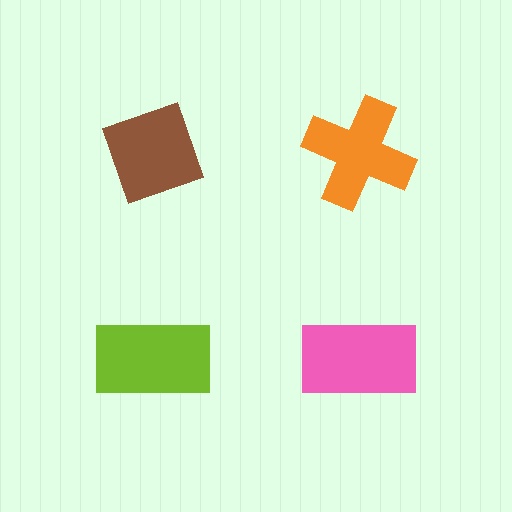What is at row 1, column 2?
An orange cross.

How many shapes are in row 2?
2 shapes.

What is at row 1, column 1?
A brown diamond.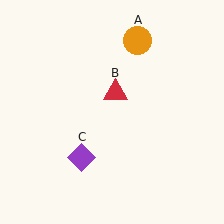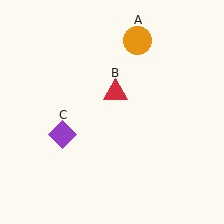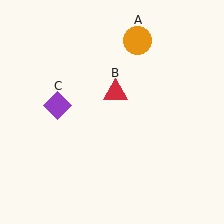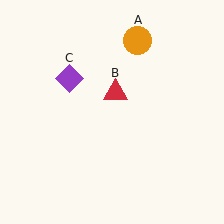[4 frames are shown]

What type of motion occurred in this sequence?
The purple diamond (object C) rotated clockwise around the center of the scene.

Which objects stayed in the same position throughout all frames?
Orange circle (object A) and red triangle (object B) remained stationary.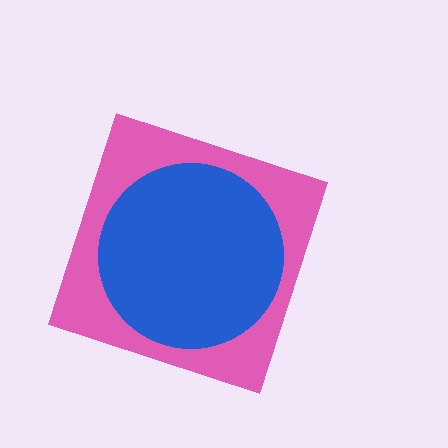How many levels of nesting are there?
2.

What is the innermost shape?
The blue circle.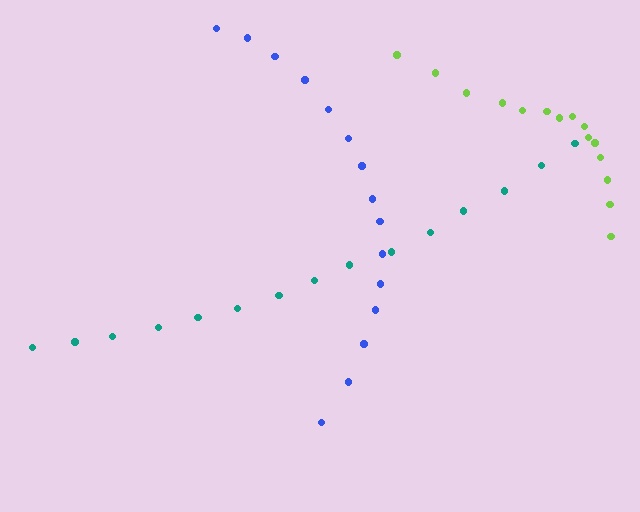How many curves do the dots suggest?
There are 3 distinct paths.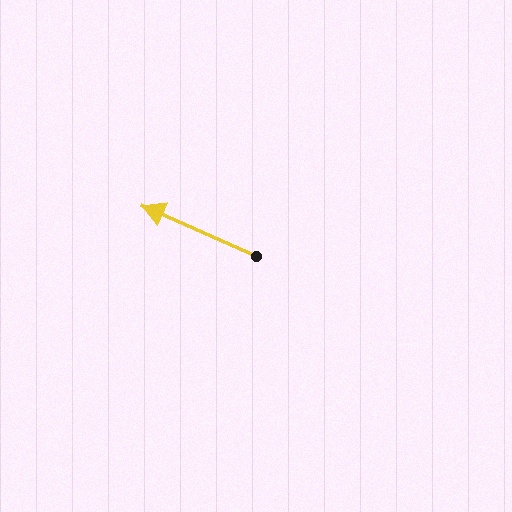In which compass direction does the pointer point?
Northwest.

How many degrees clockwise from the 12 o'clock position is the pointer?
Approximately 294 degrees.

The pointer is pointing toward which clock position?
Roughly 10 o'clock.